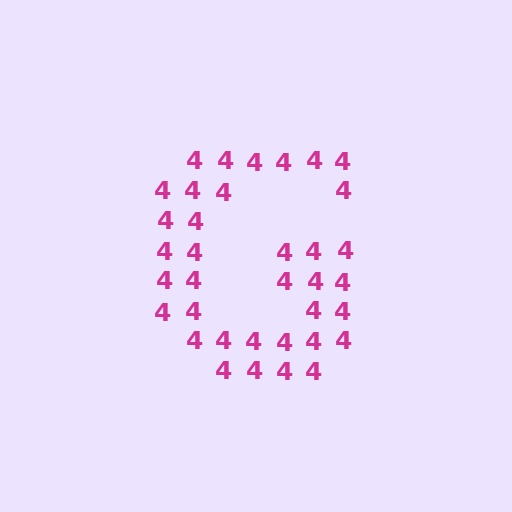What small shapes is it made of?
It is made of small digit 4's.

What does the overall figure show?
The overall figure shows the letter G.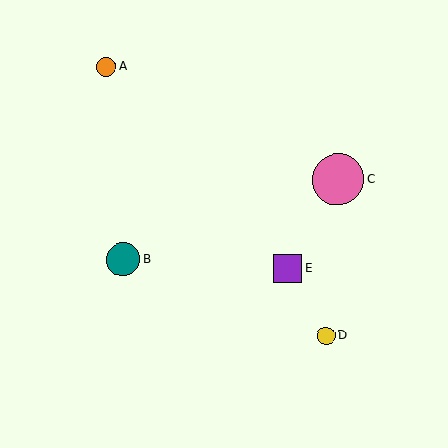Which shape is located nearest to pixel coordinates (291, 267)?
The purple square (labeled E) at (288, 268) is nearest to that location.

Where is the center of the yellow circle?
The center of the yellow circle is at (326, 336).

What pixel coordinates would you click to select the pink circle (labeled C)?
Click at (338, 179) to select the pink circle C.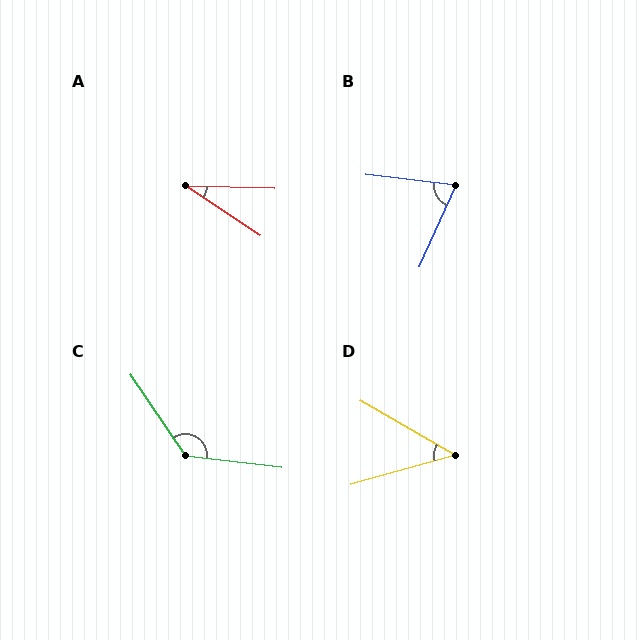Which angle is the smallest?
A, at approximately 32 degrees.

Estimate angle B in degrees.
Approximately 72 degrees.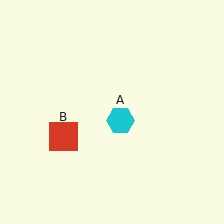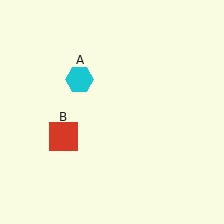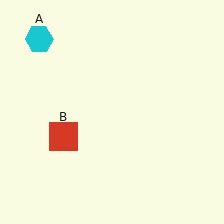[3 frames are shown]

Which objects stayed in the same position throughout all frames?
Red square (object B) remained stationary.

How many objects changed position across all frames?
1 object changed position: cyan hexagon (object A).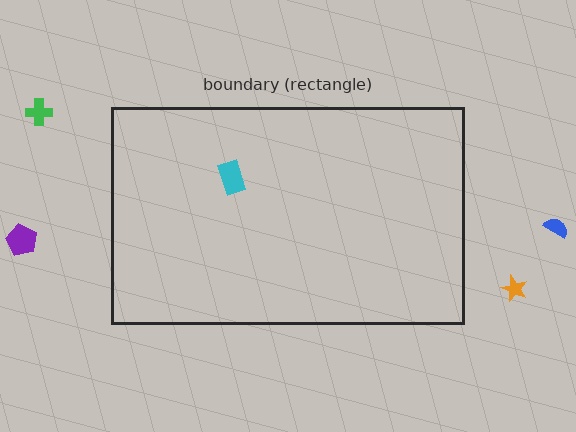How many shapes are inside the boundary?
1 inside, 4 outside.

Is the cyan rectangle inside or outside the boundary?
Inside.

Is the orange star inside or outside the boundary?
Outside.